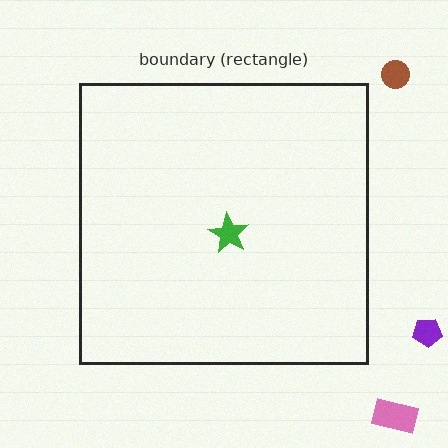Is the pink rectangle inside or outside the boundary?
Outside.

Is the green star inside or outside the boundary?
Inside.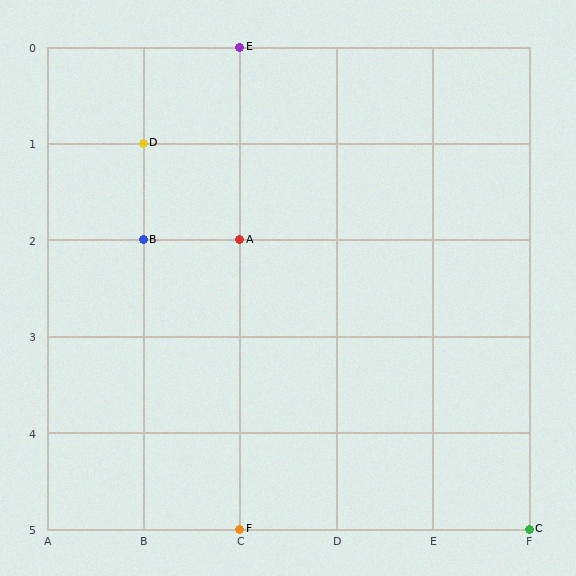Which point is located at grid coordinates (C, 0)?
Point E is at (C, 0).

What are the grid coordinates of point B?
Point B is at grid coordinates (B, 2).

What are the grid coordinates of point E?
Point E is at grid coordinates (C, 0).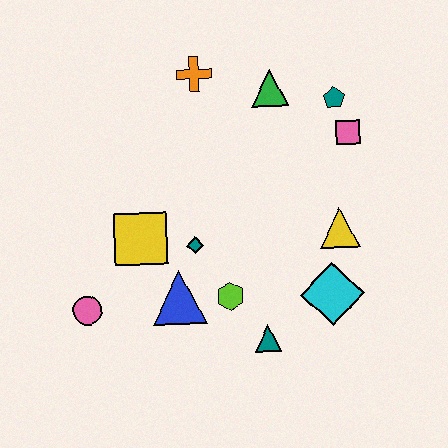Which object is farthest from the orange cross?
The teal triangle is farthest from the orange cross.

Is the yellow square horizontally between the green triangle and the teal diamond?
No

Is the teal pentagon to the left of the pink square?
Yes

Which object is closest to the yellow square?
The teal diamond is closest to the yellow square.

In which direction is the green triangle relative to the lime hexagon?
The green triangle is above the lime hexagon.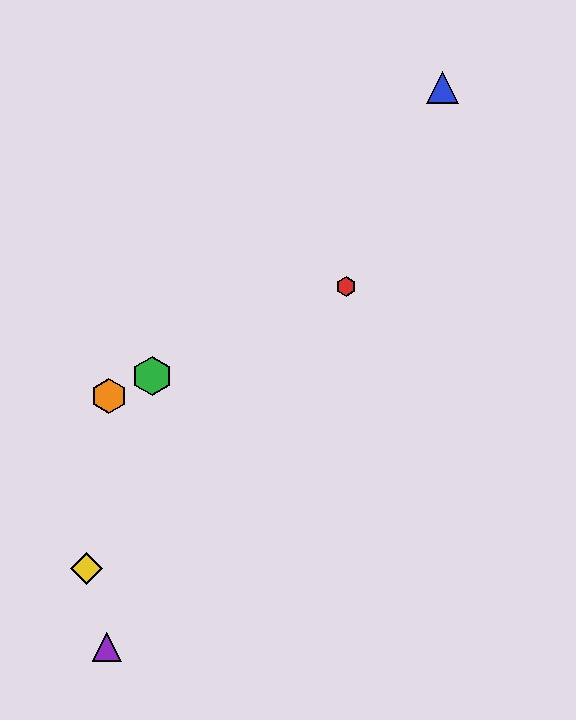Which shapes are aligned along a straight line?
The red hexagon, the green hexagon, the orange hexagon are aligned along a straight line.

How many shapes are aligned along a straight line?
3 shapes (the red hexagon, the green hexagon, the orange hexagon) are aligned along a straight line.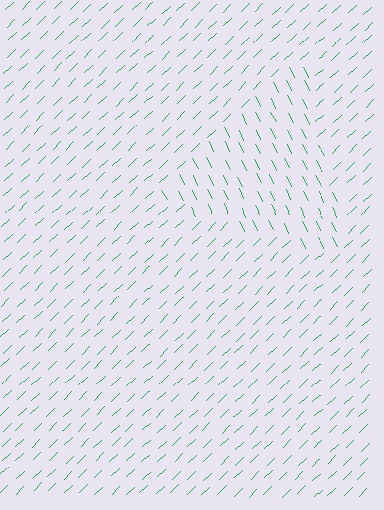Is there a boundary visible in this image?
Yes, there is a texture boundary formed by a change in line orientation.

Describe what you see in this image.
The image is filled with small green line segments. A triangle region in the image has lines oriented differently from the surrounding lines, creating a visible texture boundary.